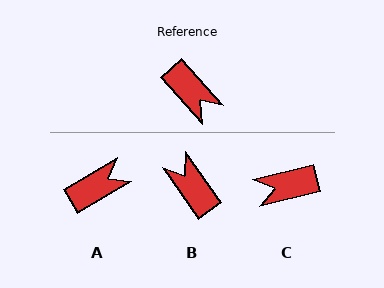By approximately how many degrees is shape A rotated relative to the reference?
Approximately 79 degrees counter-clockwise.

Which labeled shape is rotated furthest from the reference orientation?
B, about 173 degrees away.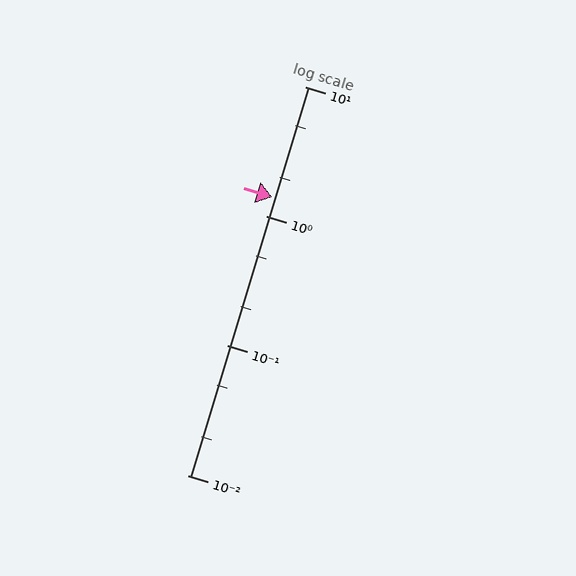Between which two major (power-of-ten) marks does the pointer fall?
The pointer is between 1 and 10.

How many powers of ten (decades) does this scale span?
The scale spans 3 decades, from 0.01 to 10.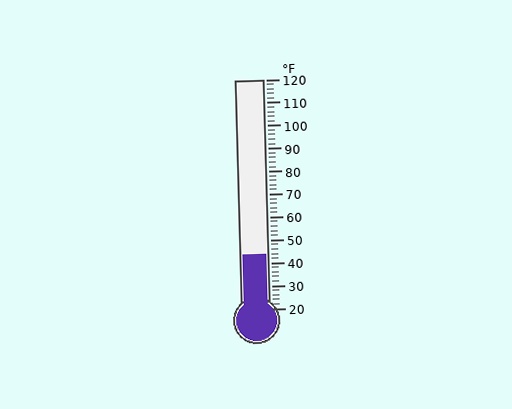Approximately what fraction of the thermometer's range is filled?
The thermometer is filled to approximately 25% of its range.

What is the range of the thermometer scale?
The thermometer scale ranges from 20°F to 120°F.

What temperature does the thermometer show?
The thermometer shows approximately 44°F.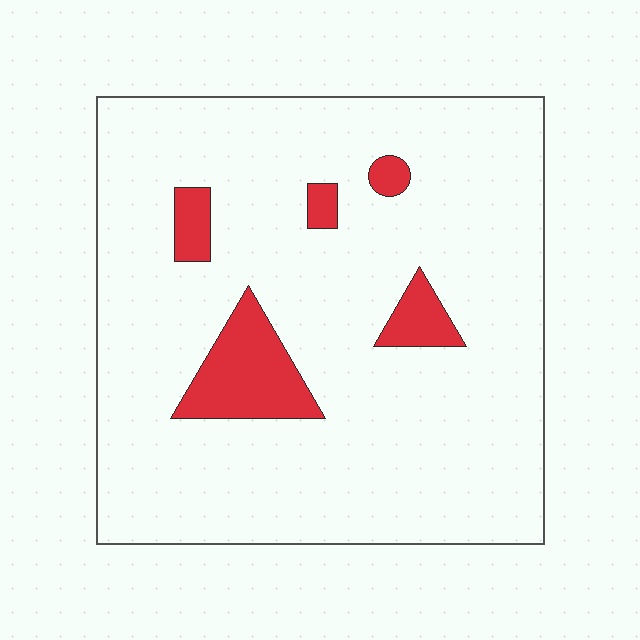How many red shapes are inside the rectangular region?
5.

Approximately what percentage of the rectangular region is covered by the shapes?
Approximately 10%.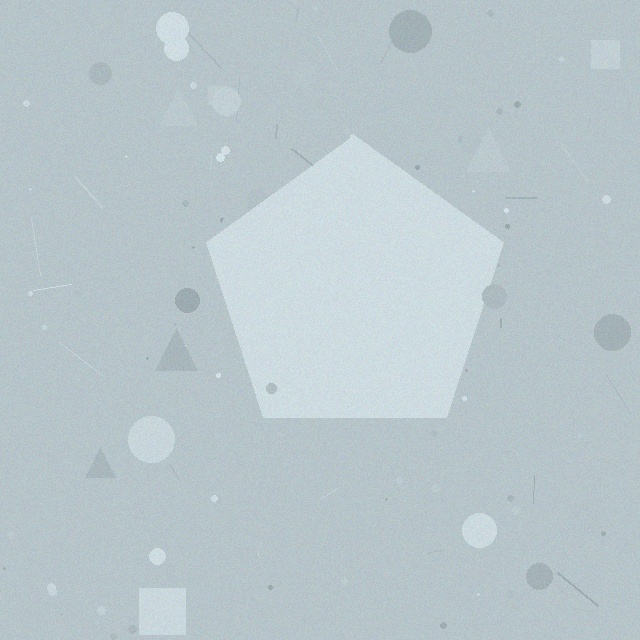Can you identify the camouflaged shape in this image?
The camouflaged shape is a pentagon.